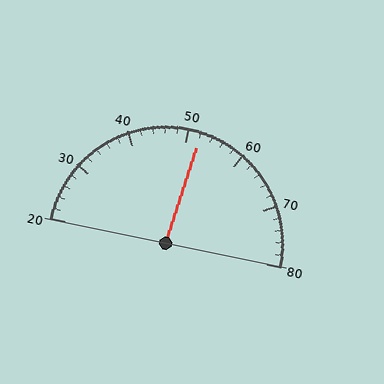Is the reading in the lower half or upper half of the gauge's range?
The reading is in the upper half of the range (20 to 80).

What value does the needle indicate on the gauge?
The needle indicates approximately 52.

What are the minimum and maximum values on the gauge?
The gauge ranges from 20 to 80.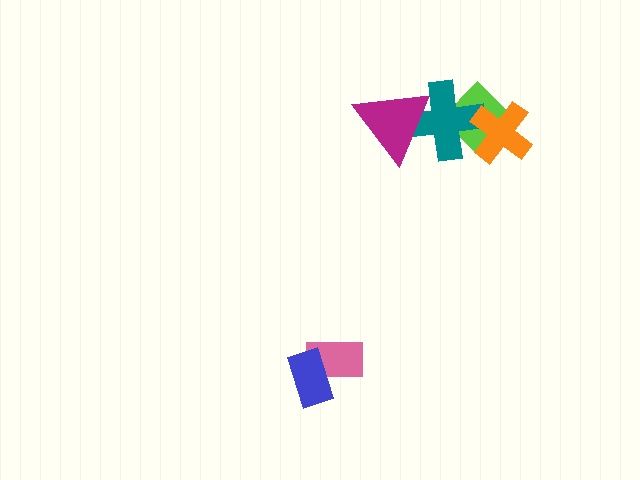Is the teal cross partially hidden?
Yes, it is partially covered by another shape.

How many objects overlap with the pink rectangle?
1 object overlaps with the pink rectangle.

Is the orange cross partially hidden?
No, no other shape covers it.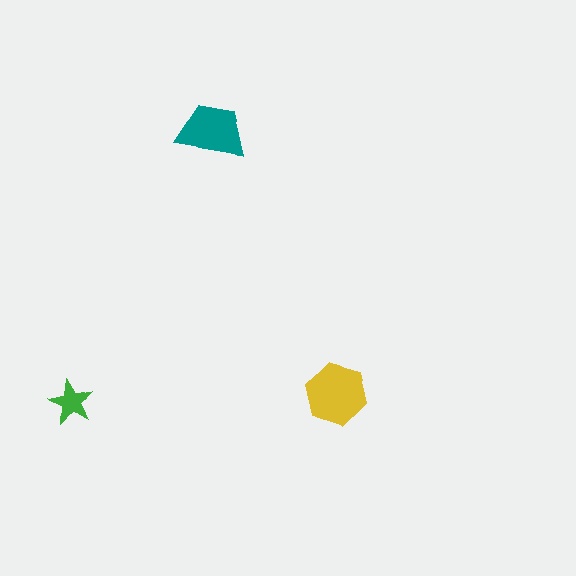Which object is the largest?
The yellow hexagon.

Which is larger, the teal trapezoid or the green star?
The teal trapezoid.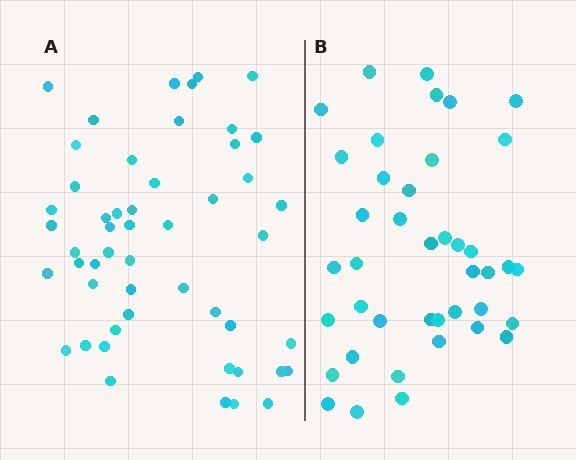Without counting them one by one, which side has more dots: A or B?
Region A (the left region) has more dots.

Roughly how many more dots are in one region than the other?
Region A has roughly 10 or so more dots than region B.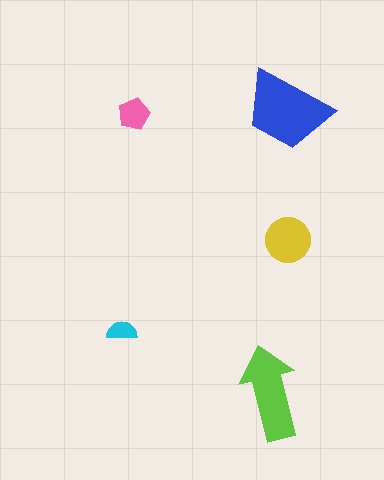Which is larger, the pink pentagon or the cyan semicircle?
The pink pentagon.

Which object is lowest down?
The lime arrow is bottommost.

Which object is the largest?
The blue trapezoid.